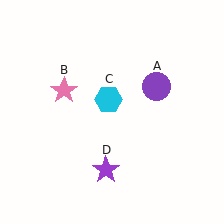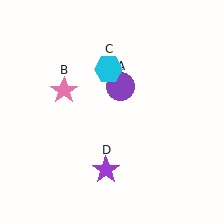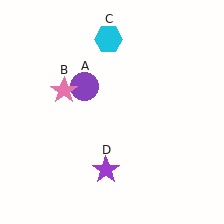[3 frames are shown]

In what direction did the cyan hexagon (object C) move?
The cyan hexagon (object C) moved up.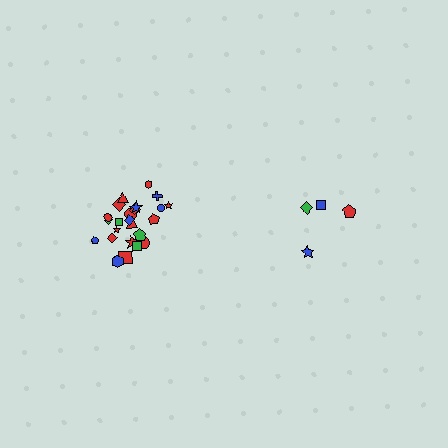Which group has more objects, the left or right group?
The left group.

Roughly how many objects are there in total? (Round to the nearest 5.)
Roughly 30 objects in total.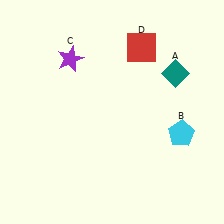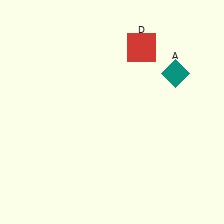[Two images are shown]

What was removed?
The purple star (C), the cyan pentagon (B) were removed in Image 2.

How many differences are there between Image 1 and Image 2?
There are 2 differences between the two images.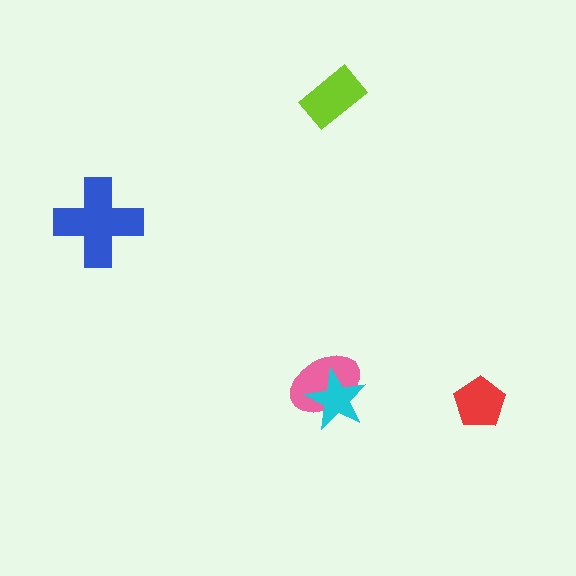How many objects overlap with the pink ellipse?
1 object overlaps with the pink ellipse.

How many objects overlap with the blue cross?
0 objects overlap with the blue cross.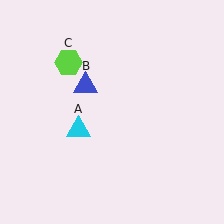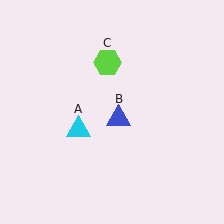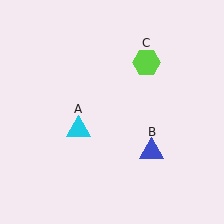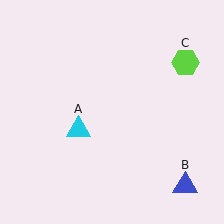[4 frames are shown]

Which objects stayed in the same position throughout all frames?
Cyan triangle (object A) remained stationary.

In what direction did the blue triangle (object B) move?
The blue triangle (object B) moved down and to the right.